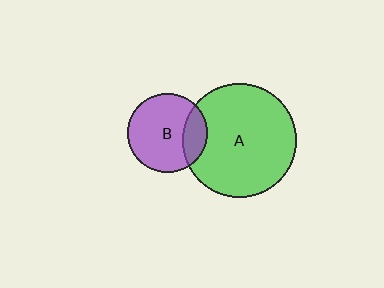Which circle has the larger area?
Circle A (green).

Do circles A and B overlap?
Yes.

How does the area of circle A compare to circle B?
Approximately 2.0 times.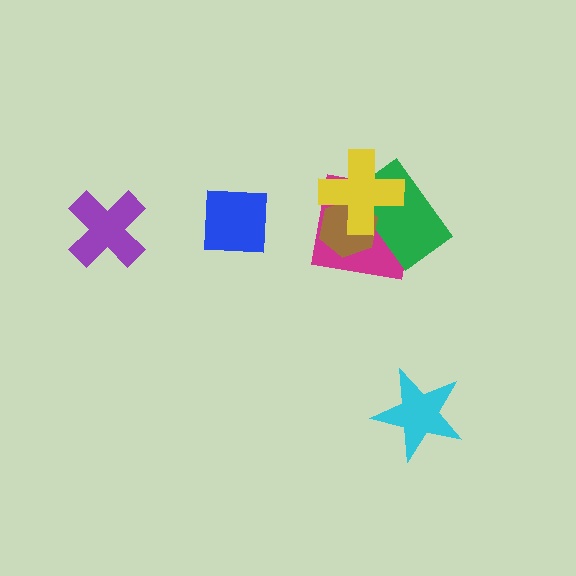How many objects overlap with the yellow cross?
3 objects overlap with the yellow cross.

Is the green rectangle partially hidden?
Yes, it is partially covered by another shape.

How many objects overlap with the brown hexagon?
3 objects overlap with the brown hexagon.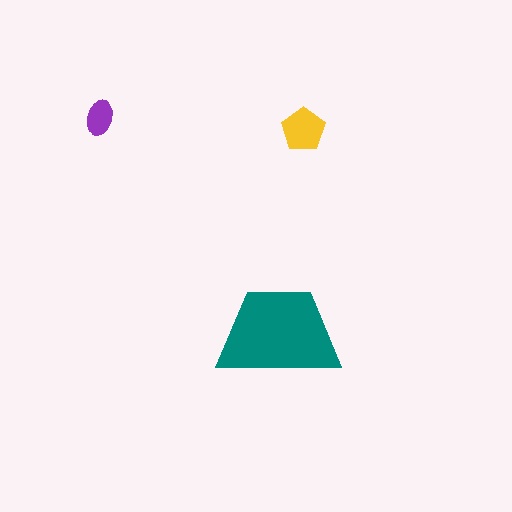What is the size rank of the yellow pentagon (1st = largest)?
2nd.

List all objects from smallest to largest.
The purple ellipse, the yellow pentagon, the teal trapezoid.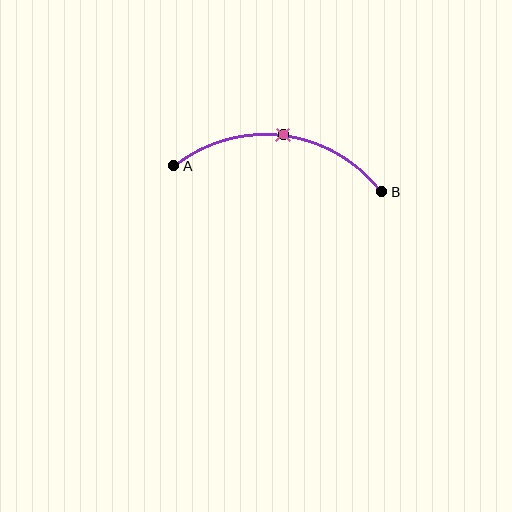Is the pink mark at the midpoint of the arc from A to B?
Yes. The pink mark lies on the arc at equal arc-length from both A and B — it is the arc midpoint.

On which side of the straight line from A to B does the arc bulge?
The arc bulges above the straight line connecting A and B.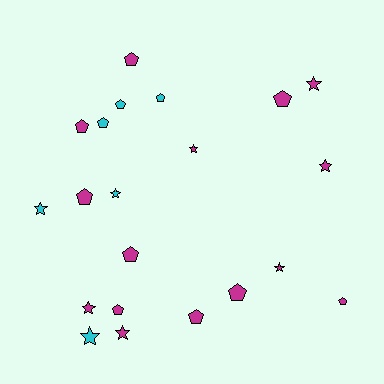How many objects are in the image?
There are 21 objects.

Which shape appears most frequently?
Pentagon, with 12 objects.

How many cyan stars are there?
There are 3 cyan stars.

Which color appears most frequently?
Magenta, with 15 objects.